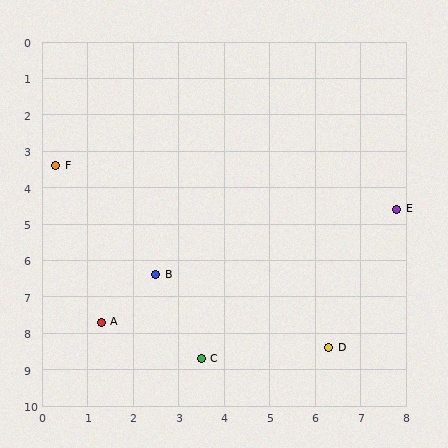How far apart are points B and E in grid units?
Points B and E are about 5.6 grid units apart.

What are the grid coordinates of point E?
Point E is at approximately (7.8, 4.6).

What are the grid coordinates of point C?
Point C is at approximately (3.5, 8.7).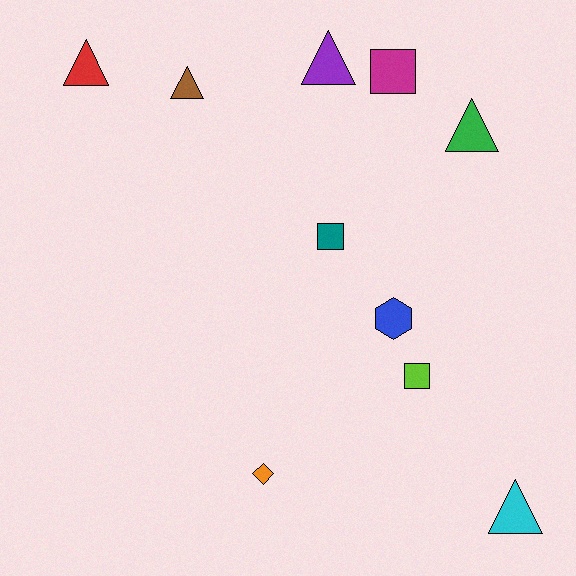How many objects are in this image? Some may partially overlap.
There are 10 objects.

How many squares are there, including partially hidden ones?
There are 3 squares.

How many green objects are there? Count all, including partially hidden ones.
There is 1 green object.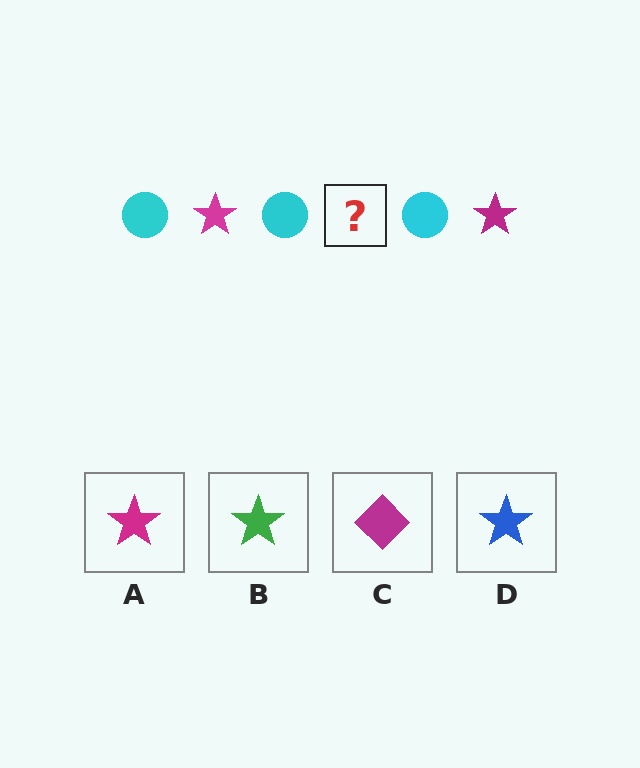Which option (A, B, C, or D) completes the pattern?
A.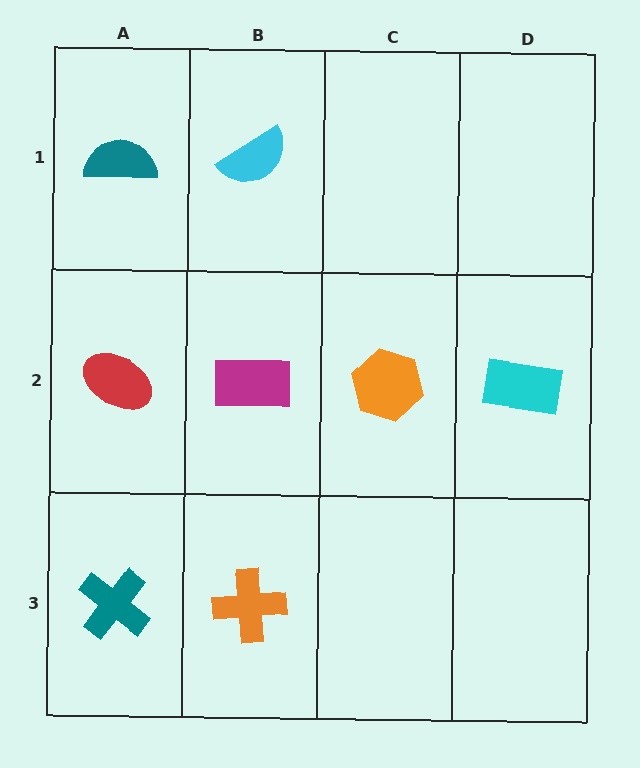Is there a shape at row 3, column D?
No, that cell is empty.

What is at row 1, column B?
A cyan semicircle.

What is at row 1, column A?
A teal semicircle.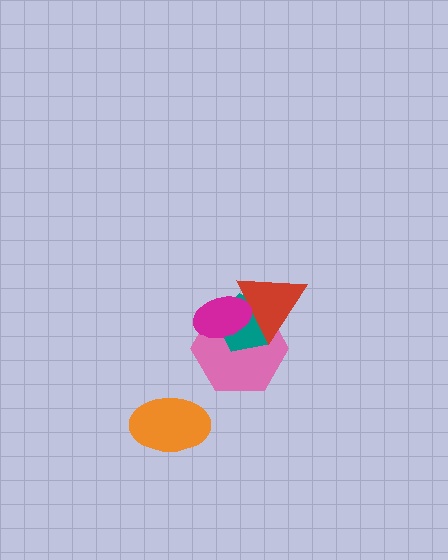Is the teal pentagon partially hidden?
Yes, it is partially covered by another shape.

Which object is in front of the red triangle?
The magenta ellipse is in front of the red triangle.